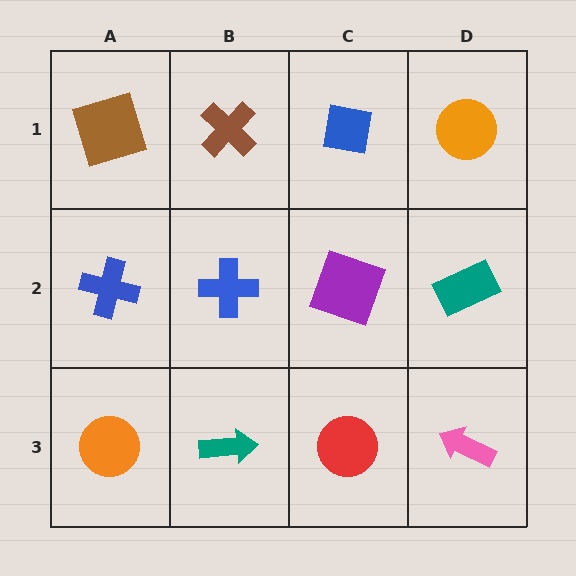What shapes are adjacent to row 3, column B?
A blue cross (row 2, column B), an orange circle (row 3, column A), a red circle (row 3, column C).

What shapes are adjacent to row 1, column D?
A teal rectangle (row 2, column D), a blue square (row 1, column C).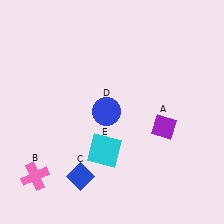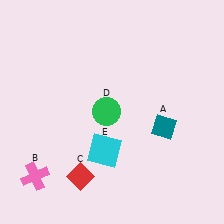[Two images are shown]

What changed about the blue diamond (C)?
In Image 1, C is blue. In Image 2, it changed to red.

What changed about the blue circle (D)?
In Image 1, D is blue. In Image 2, it changed to green.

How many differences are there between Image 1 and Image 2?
There are 3 differences between the two images.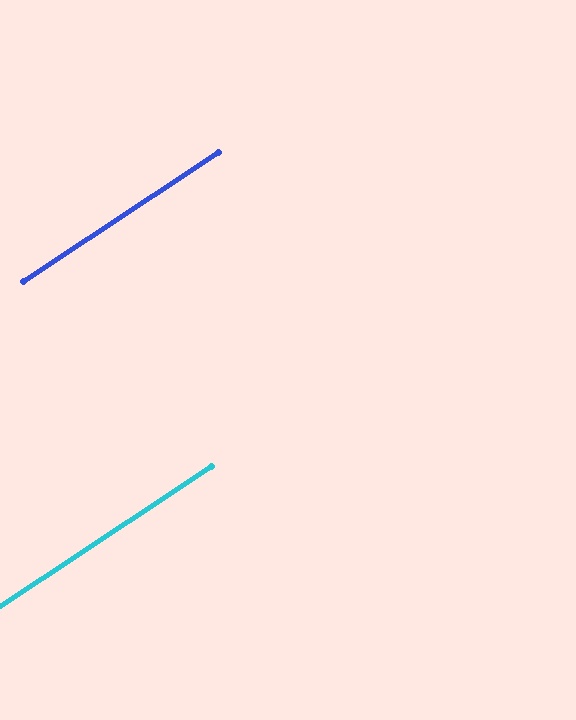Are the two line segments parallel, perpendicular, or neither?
Parallel — their directions differ by only 0.1°.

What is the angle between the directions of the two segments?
Approximately 0 degrees.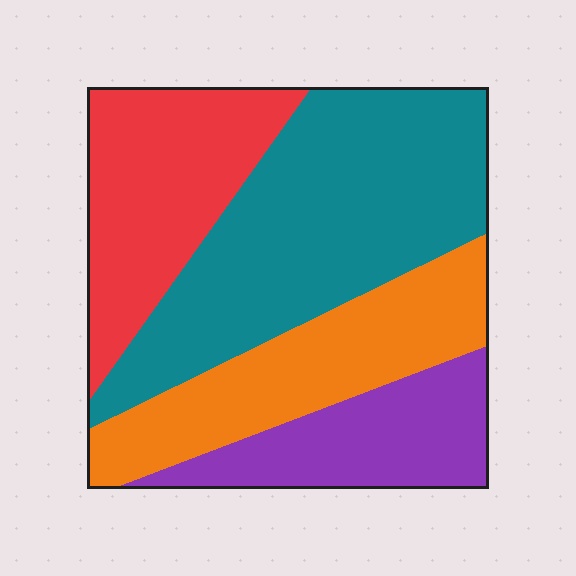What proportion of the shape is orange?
Orange takes up about one fifth (1/5) of the shape.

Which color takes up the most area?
Teal, at roughly 40%.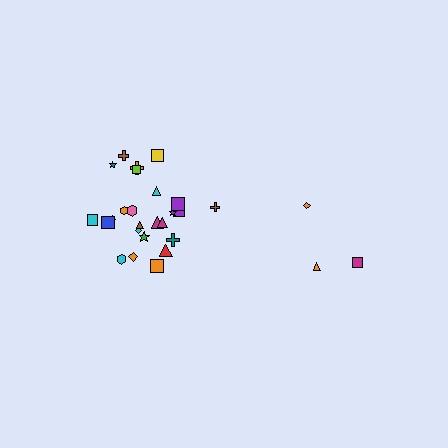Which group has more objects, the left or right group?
The left group.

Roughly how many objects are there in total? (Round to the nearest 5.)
Roughly 30 objects in total.